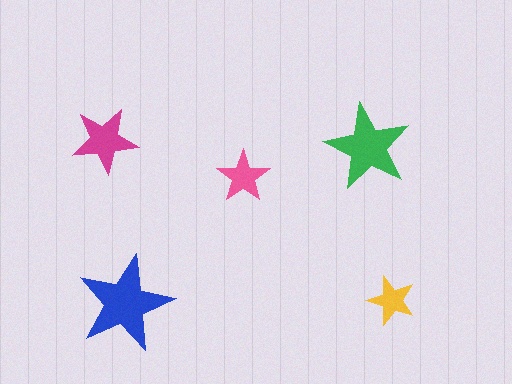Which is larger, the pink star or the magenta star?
The magenta one.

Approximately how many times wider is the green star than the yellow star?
About 2 times wider.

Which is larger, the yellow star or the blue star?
The blue one.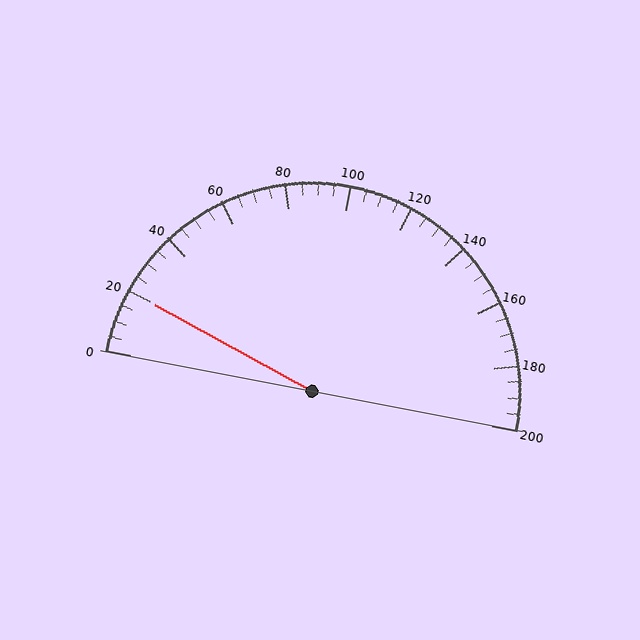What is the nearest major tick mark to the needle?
The nearest major tick mark is 20.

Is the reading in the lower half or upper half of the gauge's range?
The reading is in the lower half of the range (0 to 200).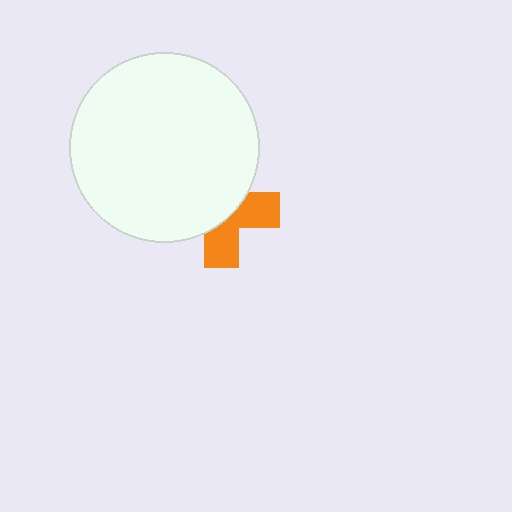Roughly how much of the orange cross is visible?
A small part of it is visible (roughly 42%).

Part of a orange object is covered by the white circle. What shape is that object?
It is a cross.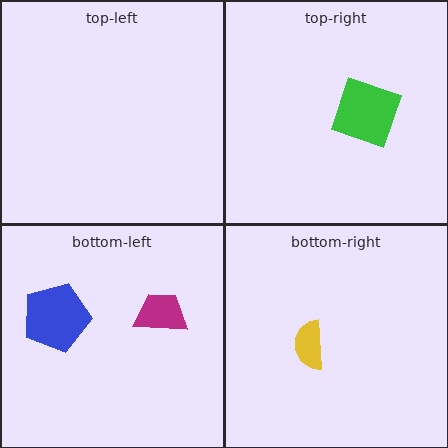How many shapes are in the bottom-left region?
2.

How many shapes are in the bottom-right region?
1.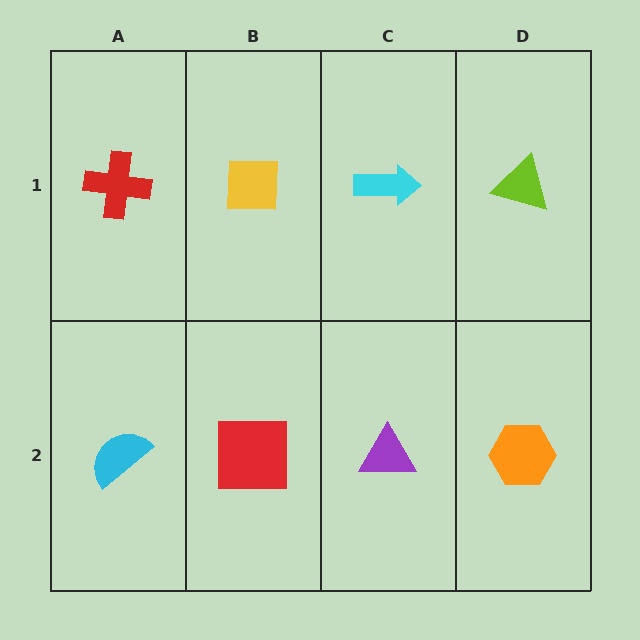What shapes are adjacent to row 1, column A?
A cyan semicircle (row 2, column A), a yellow square (row 1, column B).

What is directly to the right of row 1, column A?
A yellow square.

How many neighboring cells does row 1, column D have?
2.